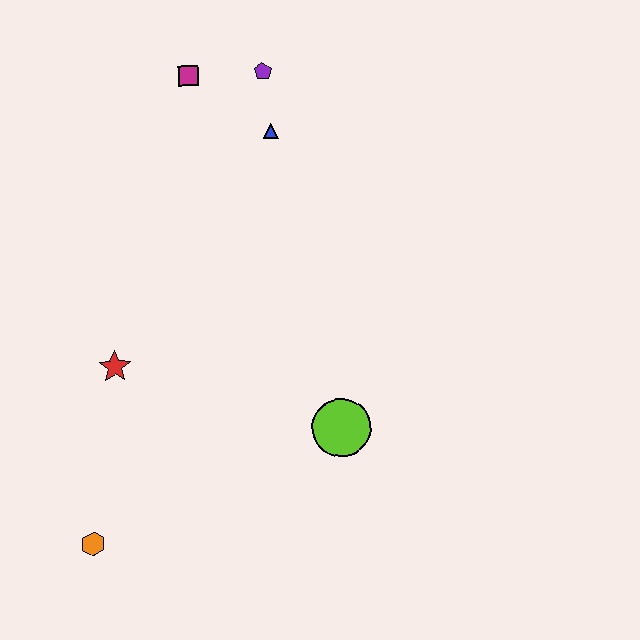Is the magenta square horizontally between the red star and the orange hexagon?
No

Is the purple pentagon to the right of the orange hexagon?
Yes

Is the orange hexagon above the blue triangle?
No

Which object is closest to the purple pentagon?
The blue triangle is closest to the purple pentagon.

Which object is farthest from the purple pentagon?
The orange hexagon is farthest from the purple pentagon.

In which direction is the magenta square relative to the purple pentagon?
The magenta square is to the left of the purple pentagon.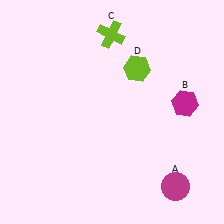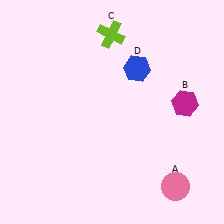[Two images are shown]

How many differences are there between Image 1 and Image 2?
There are 2 differences between the two images.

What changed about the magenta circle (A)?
In Image 1, A is magenta. In Image 2, it changed to pink.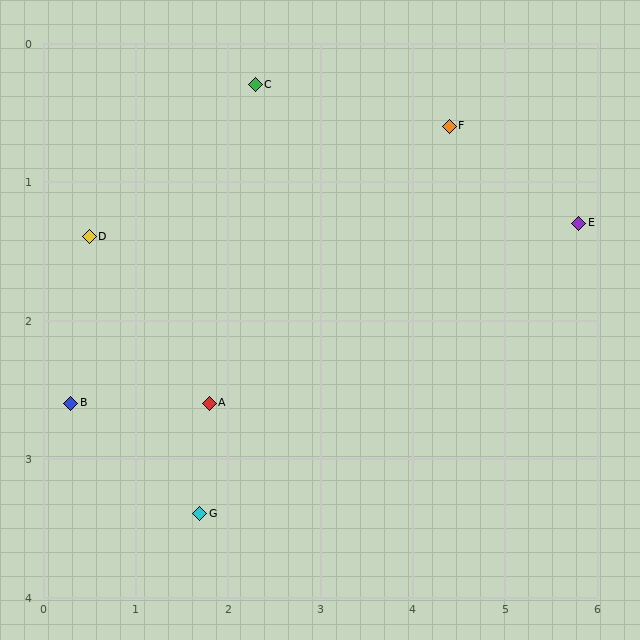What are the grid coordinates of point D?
Point D is at approximately (0.5, 1.4).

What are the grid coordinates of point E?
Point E is at approximately (5.8, 1.3).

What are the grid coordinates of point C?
Point C is at approximately (2.3, 0.3).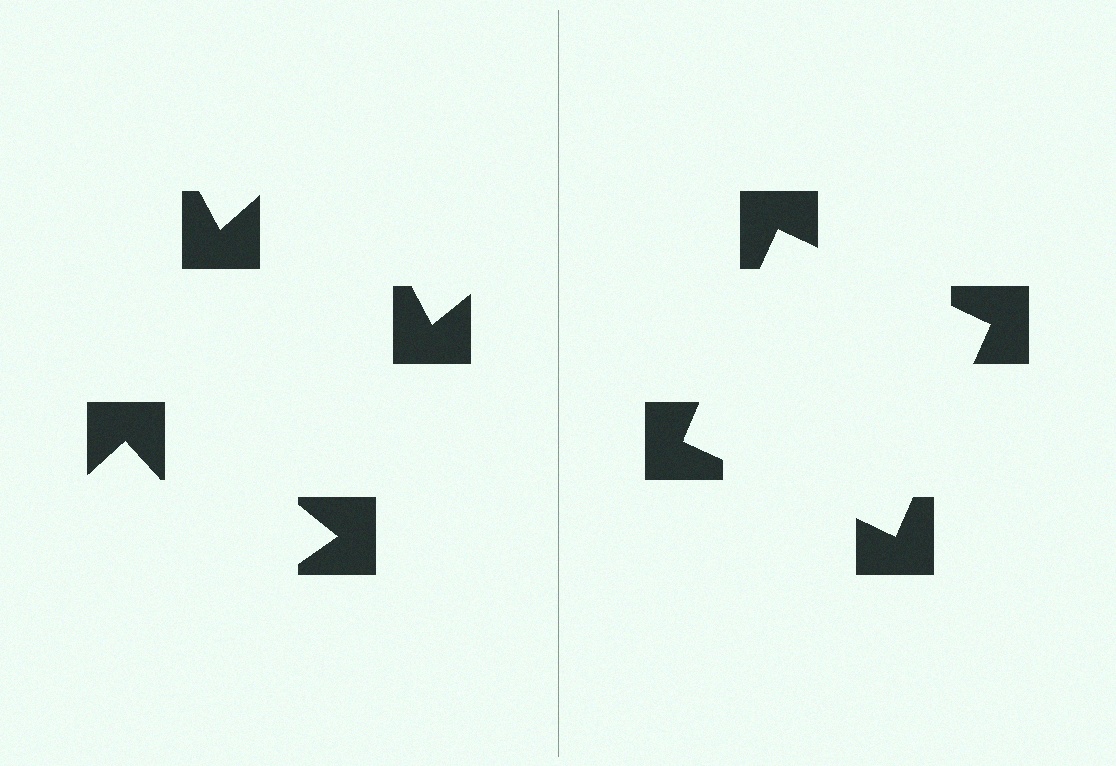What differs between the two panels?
The notched squares are positioned identically on both sides; only the wedge orientations differ. On the right they align to a square; on the left they are misaligned.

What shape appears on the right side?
An illusory square.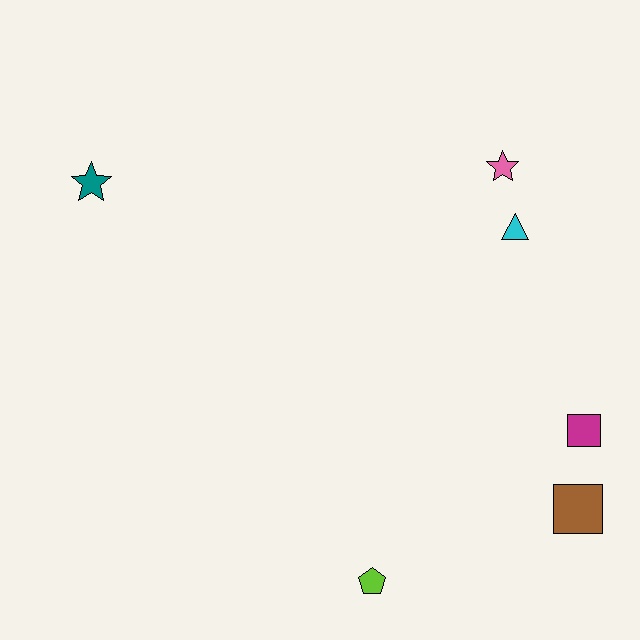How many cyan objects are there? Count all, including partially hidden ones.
There is 1 cyan object.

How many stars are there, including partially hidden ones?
There are 2 stars.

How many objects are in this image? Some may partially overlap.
There are 6 objects.